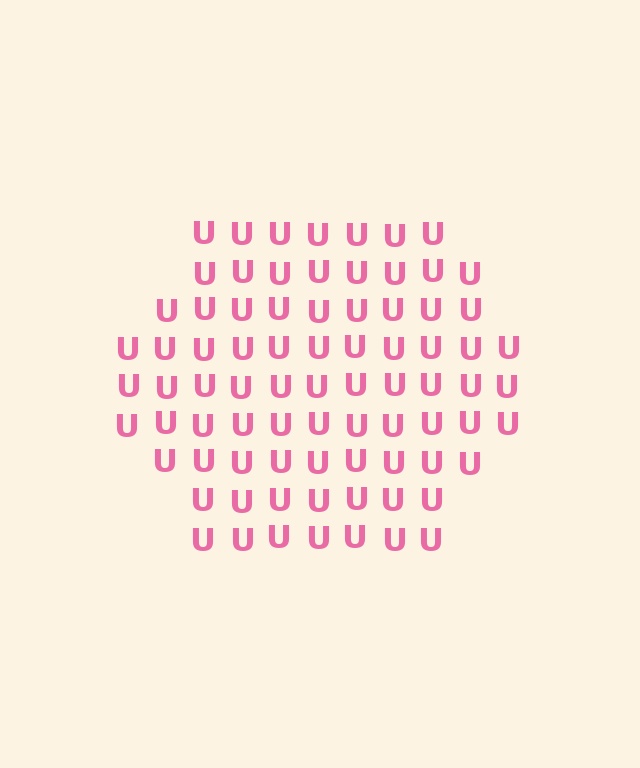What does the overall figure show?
The overall figure shows a hexagon.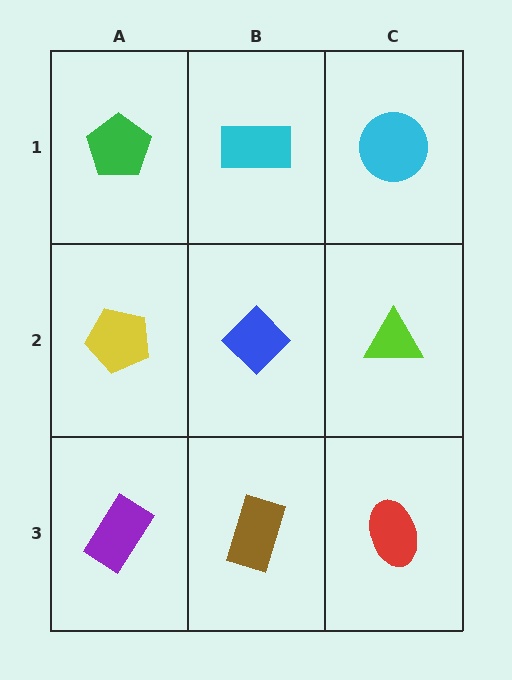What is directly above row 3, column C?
A lime triangle.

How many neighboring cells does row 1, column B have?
3.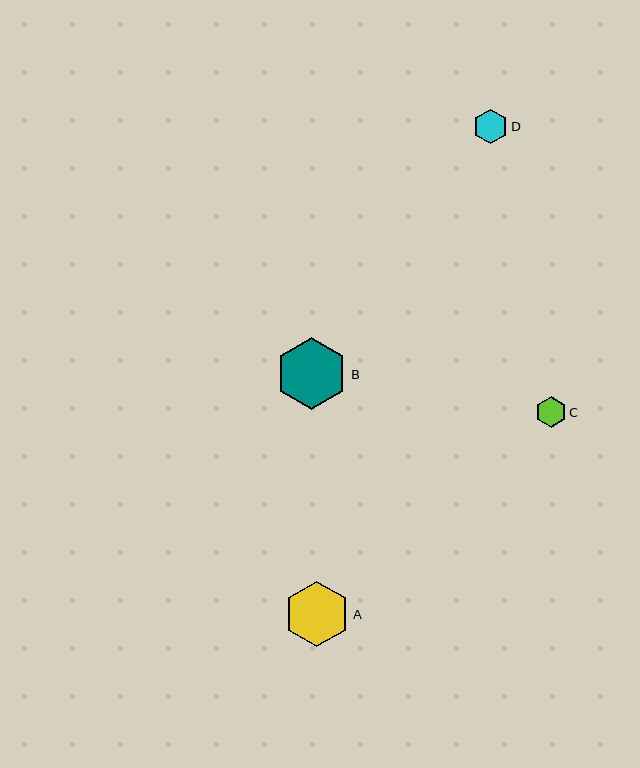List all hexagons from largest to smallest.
From largest to smallest: B, A, D, C.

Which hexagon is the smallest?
Hexagon C is the smallest with a size of approximately 31 pixels.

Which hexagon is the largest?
Hexagon B is the largest with a size of approximately 72 pixels.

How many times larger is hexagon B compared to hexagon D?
Hexagon B is approximately 2.1 times the size of hexagon D.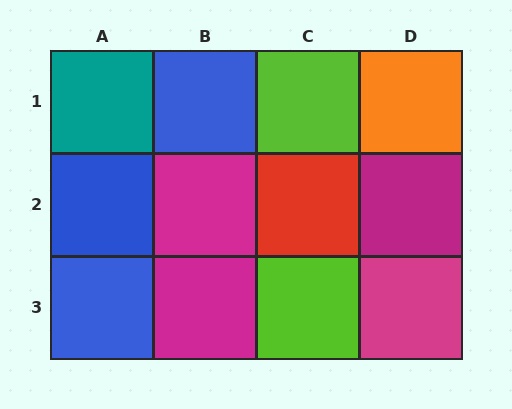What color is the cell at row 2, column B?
Magenta.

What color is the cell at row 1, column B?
Blue.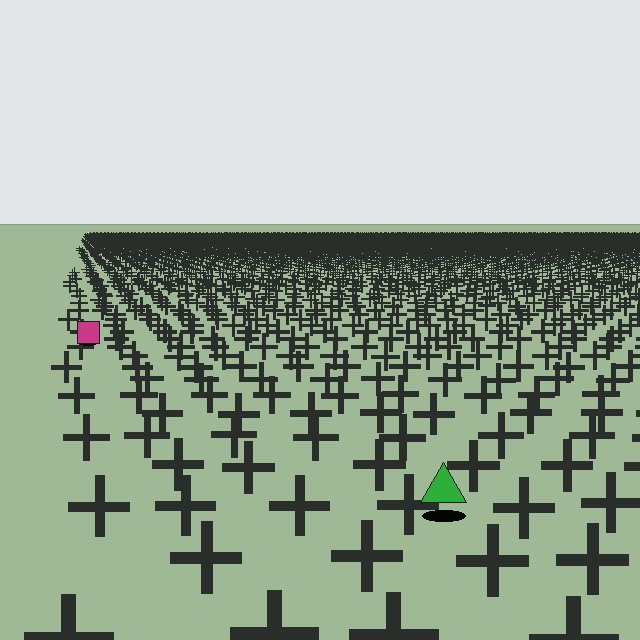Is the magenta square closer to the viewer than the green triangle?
No. The green triangle is closer — you can tell from the texture gradient: the ground texture is coarser near it.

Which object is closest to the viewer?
The green triangle is closest. The texture marks near it are larger and more spread out.